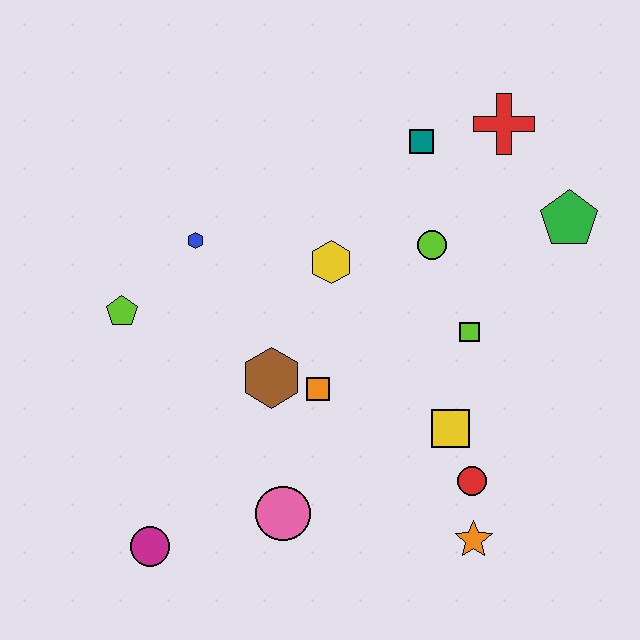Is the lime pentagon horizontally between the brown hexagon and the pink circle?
No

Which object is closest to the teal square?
The red cross is closest to the teal square.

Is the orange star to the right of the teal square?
Yes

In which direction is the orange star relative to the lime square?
The orange star is below the lime square.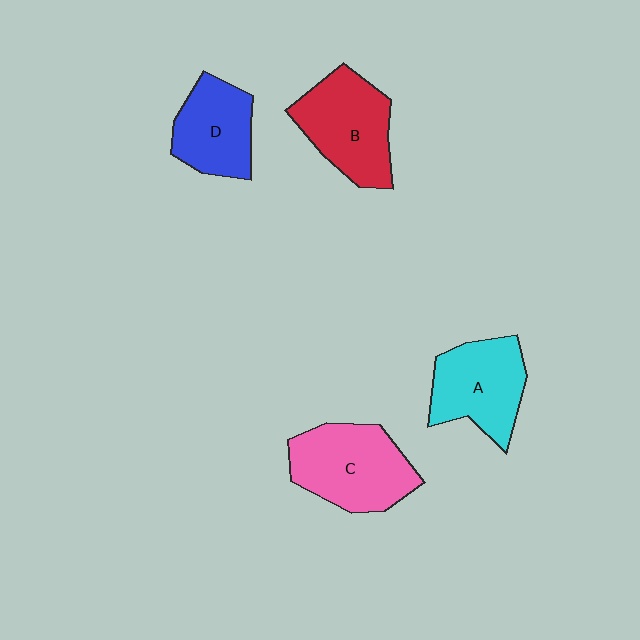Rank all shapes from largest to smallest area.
From largest to smallest: C (pink), B (red), A (cyan), D (blue).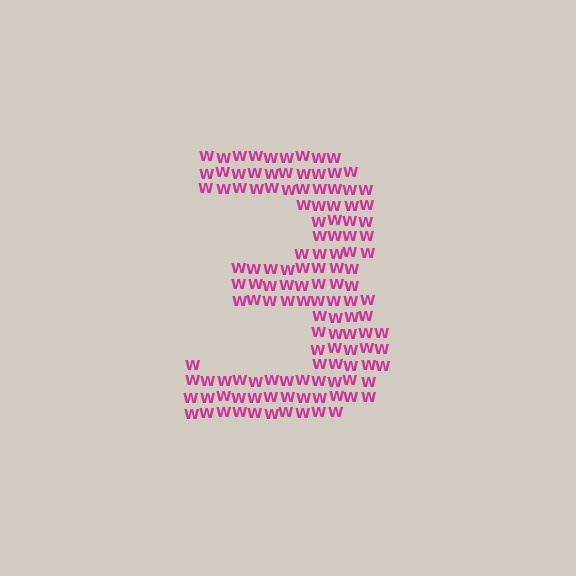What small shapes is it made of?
It is made of small letter W's.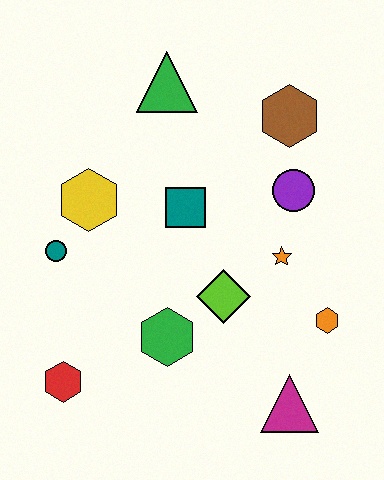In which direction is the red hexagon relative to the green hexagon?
The red hexagon is to the left of the green hexagon.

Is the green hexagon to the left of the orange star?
Yes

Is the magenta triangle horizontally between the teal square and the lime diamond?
No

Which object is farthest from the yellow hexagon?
The magenta triangle is farthest from the yellow hexagon.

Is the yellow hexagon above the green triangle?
No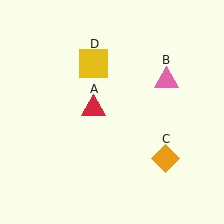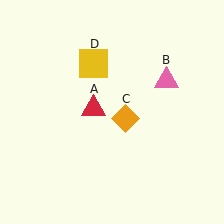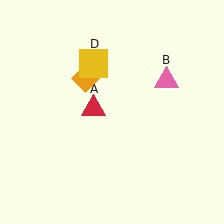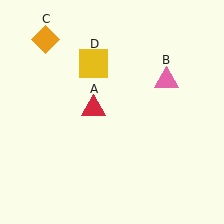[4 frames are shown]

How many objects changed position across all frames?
1 object changed position: orange diamond (object C).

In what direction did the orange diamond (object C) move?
The orange diamond (object C) moved up and to the left.